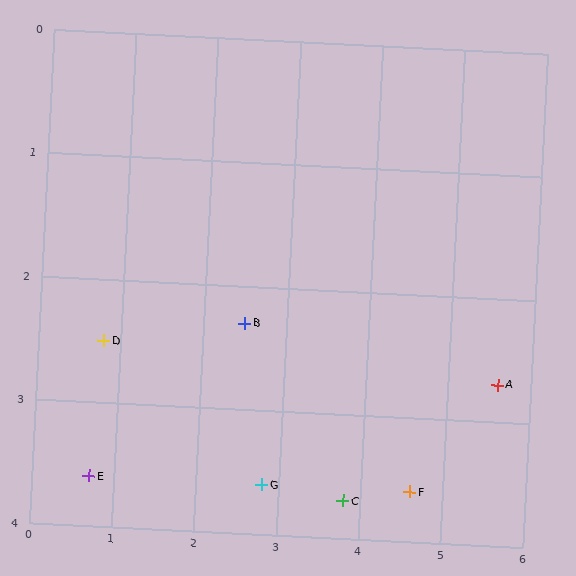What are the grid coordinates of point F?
Point F is at approximately (4.6, 3.6).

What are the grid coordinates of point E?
Point E is at approximately (0.7, 3.6).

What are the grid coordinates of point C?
Point C is at approximately (3.8, 3.7).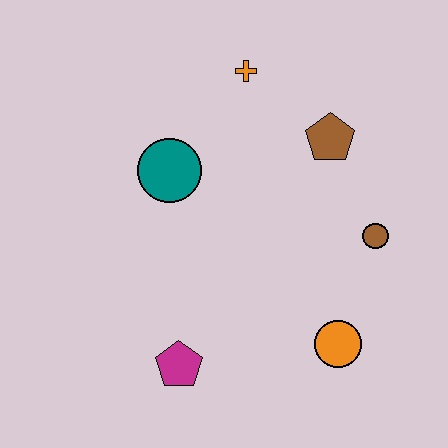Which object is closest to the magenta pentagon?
The orange circle is closest to the magenta pentagon.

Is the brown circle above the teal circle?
No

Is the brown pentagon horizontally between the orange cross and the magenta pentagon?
No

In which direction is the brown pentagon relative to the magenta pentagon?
The brown pentagon is above the magenta pentagon.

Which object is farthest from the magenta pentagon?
The orange cross is farthest from the magenta pentagon.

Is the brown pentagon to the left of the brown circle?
Yes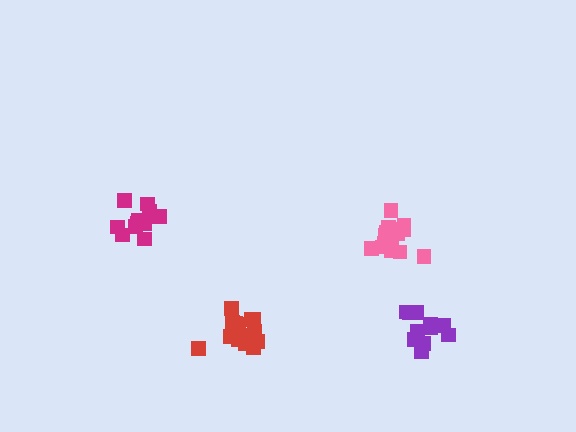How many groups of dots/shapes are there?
There are 4 groups.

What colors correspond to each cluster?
The clusters are colored: magenta, purple, pink, red.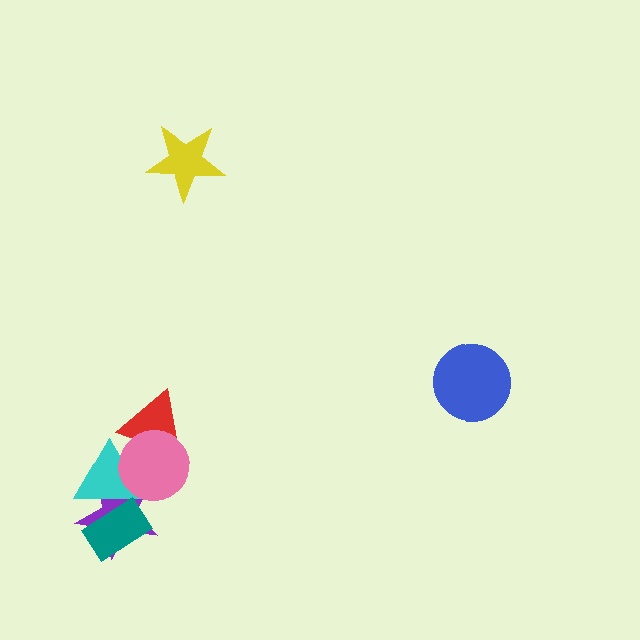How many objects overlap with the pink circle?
3 objects overlap with the pink circle.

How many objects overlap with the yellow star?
0 objects overlap with the yellow star.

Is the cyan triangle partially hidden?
Yes, it is partially covered by another shape.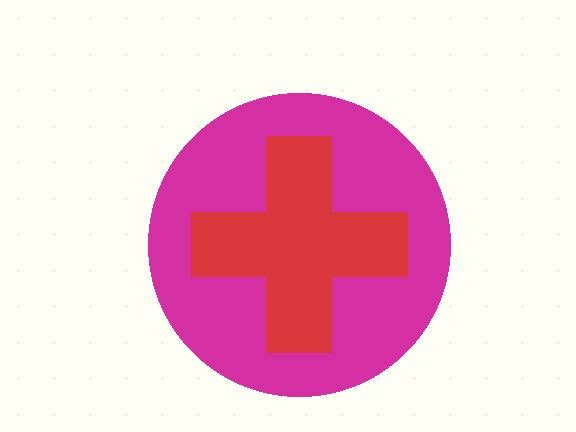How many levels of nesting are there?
2.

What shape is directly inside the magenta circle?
The red cross.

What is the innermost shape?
The red cross.